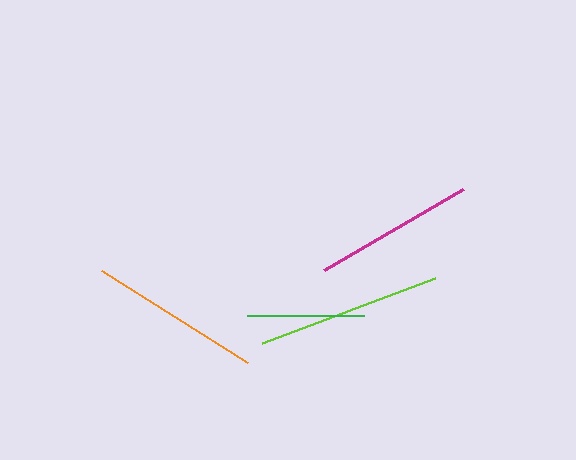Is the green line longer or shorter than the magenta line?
The magenta line is longer than the green line.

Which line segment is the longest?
The lime line is the longest at approximately 185 pixels.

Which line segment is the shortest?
The green line is the shortest at approximately 117 pixels.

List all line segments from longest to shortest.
From longest to shortest: lime, orange, magenta, green.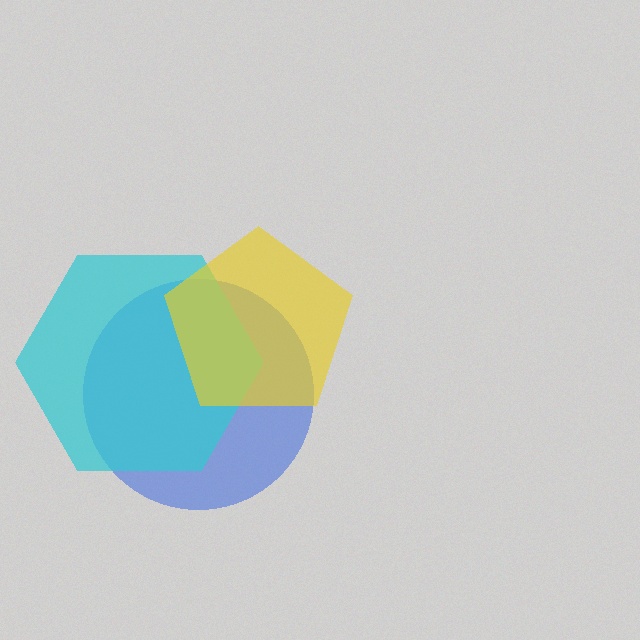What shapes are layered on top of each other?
The layered shapes are: a blue circle, a cyan hexagon, a yellow pentagon.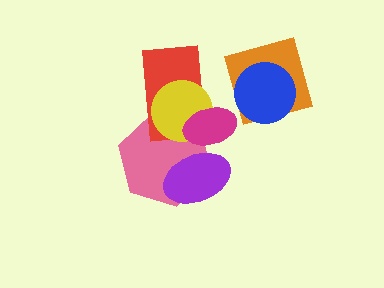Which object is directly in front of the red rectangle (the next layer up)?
The yellow circle is directly in front of the red rectangle.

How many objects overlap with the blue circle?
1 object overlaps with the blue circle.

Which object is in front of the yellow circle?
The magenta ellipse is in front of the yellow circle.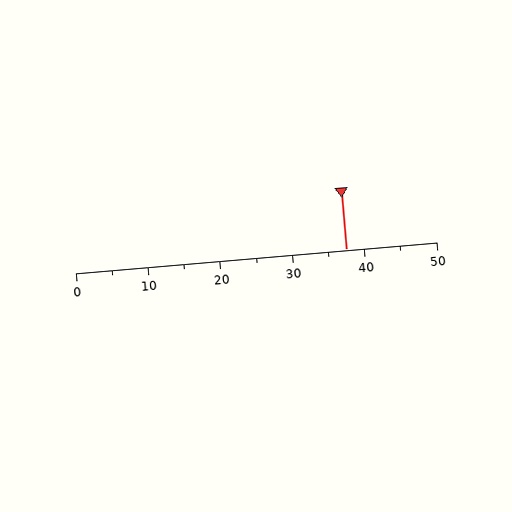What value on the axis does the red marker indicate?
The marker indicates approximately 37.5.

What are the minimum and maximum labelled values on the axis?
The axis runs from 0 to 50.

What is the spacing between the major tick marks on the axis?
The major ticks are spaced 10 apart.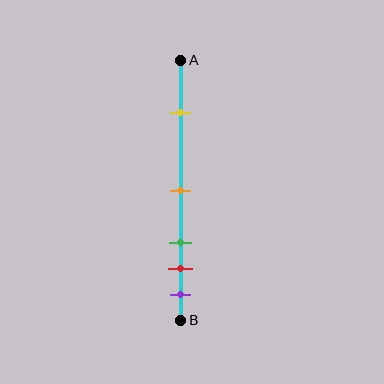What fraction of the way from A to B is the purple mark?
The purple mark is approximately 90% (0.9) of the way from A to B.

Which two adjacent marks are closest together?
The red and purple marks are the closest adjacent pair.